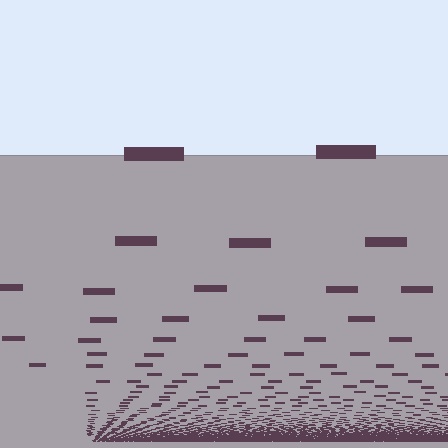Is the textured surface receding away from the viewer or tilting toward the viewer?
The surface appears to tilt toward the viewer. Texture elements get larger and sparser toward the top.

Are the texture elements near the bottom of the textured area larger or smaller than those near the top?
Smaller. The gradient is inverted — elements near the bottom are smaller and denser.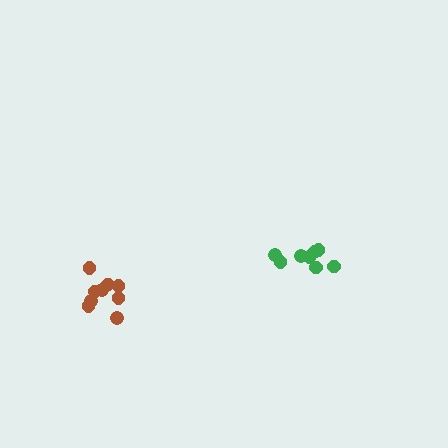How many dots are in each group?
Group 1: 8 dots, Group 2: 9 dots (17 total).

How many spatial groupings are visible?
There are 2 spatial groupings.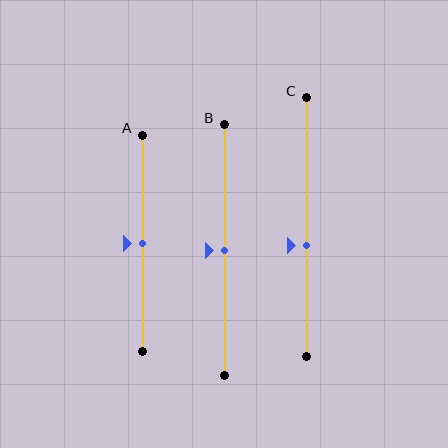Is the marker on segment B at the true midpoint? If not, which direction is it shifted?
Yes, the marker on segment B is at the true midpoint.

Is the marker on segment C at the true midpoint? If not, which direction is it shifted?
No, the marker on segment C is shifted downward by about 7% of the segment length.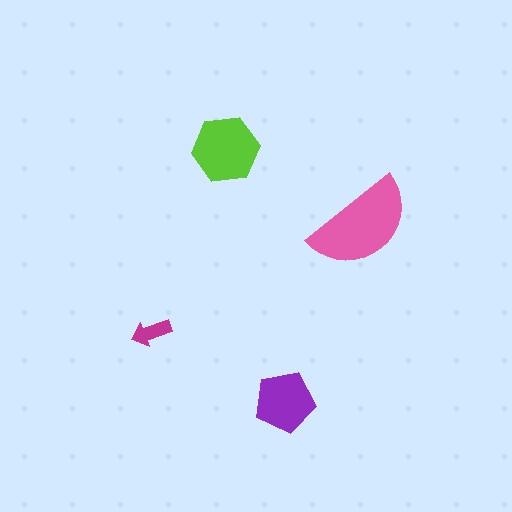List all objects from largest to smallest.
The pink semicircle, the lime hexagon, the purple pentagon, the magenta arrow.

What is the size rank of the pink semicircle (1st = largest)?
1st.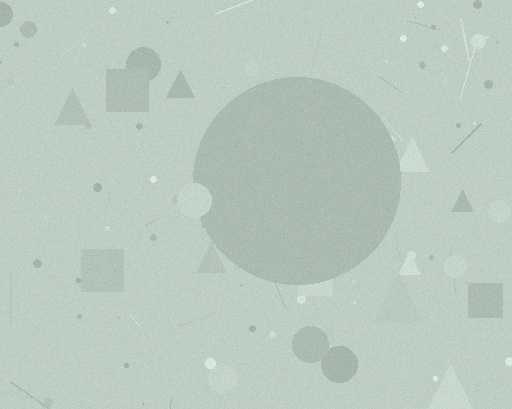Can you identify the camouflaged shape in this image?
The camouflaged shape is a circle.